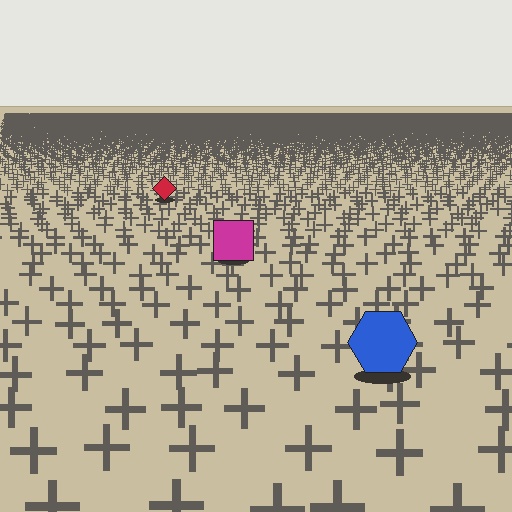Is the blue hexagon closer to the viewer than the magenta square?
Yes. The blue hexagon is closer — you can tell from the texture gradient: the ground texture is coarser near it.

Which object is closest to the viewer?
The blue hexagon is closest. The texture marks near it are larger and more spread out.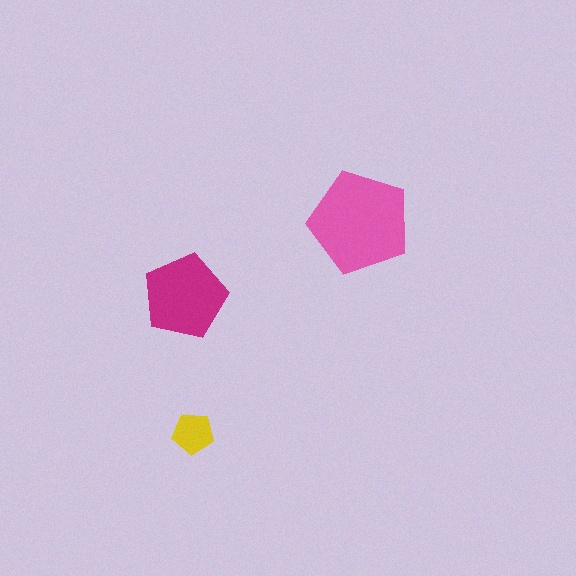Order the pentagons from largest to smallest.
the pink one, the magenta one, the yellow one.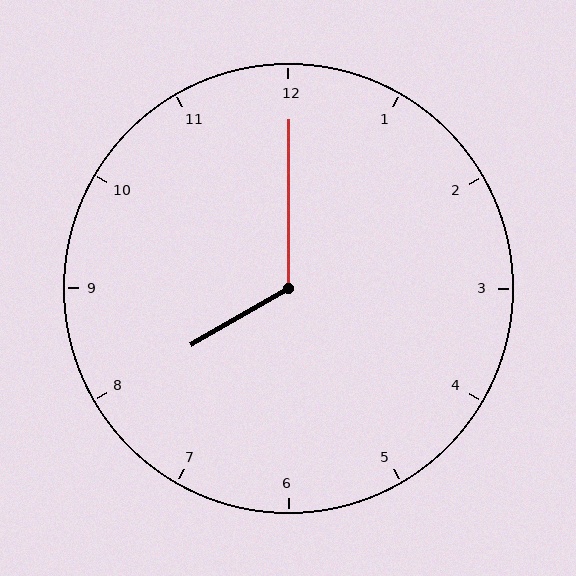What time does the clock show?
8:00.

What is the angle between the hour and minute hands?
Approximately 120 degrees.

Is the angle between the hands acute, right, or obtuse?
It is obtuse.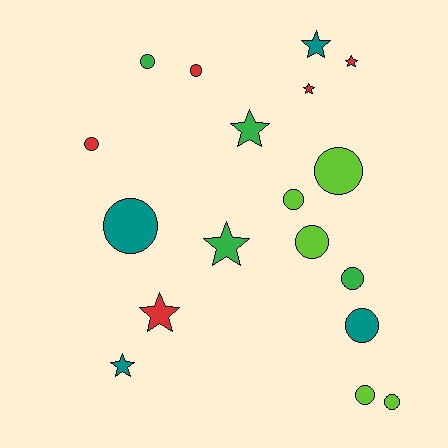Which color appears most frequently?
Lime, with 5 objects.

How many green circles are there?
There are 2 green circles.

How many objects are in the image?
There are 18 objects.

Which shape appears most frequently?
Circle, with 11 objects.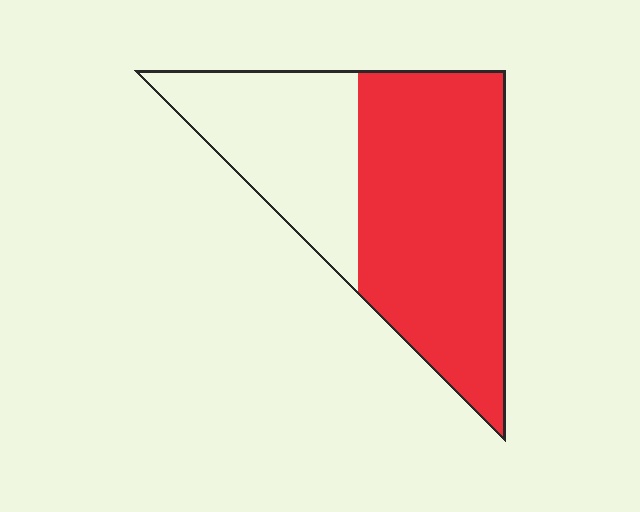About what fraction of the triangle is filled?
About five eighths (5/8).